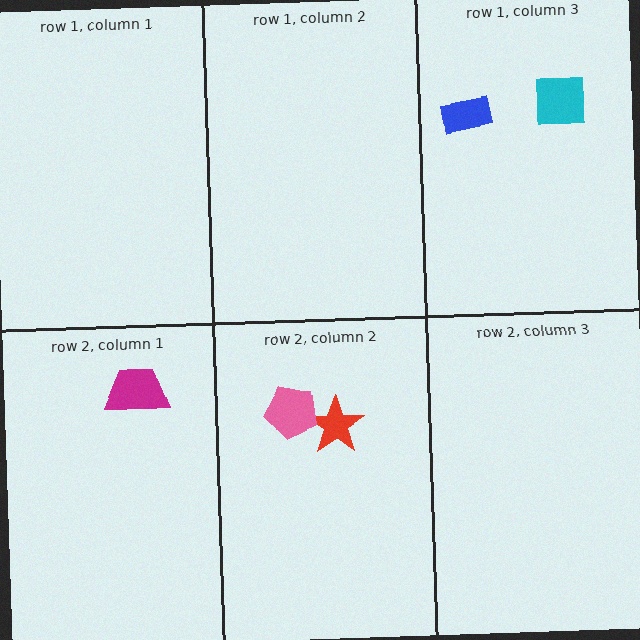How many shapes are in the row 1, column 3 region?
2.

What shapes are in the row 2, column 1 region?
The magenta trapezoid.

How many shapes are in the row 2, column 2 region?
2.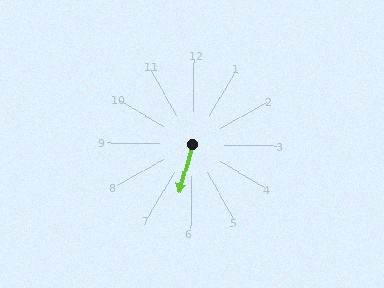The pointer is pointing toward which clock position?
Roughly 6 o'clock.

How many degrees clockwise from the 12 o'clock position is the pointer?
Approximately 195 degrees.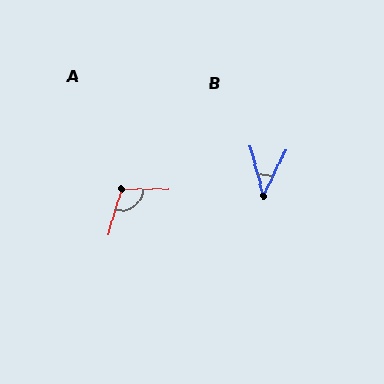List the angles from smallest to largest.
B (41°), A (108°).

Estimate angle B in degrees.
Approximately 41 degrees.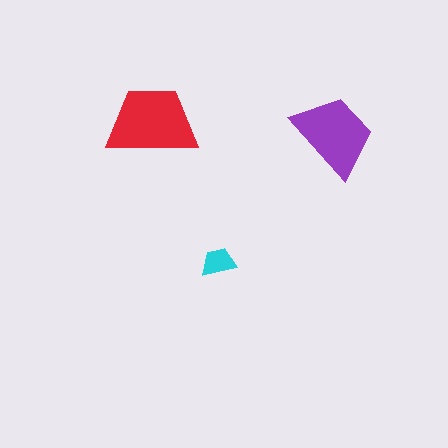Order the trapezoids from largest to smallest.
the red one, the purple one, the cyan one.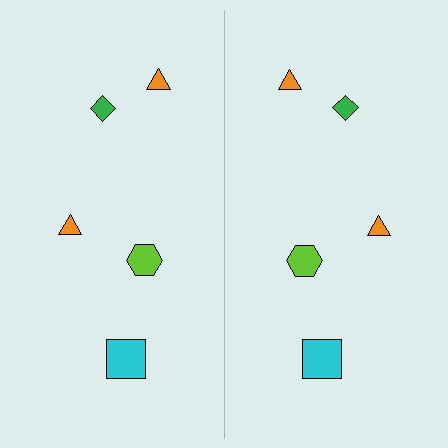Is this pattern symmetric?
Yes, this pattern has bilateral (reflection) symmetry.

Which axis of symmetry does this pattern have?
The pattern has a vertical axis of symmetry running through the center of the image.